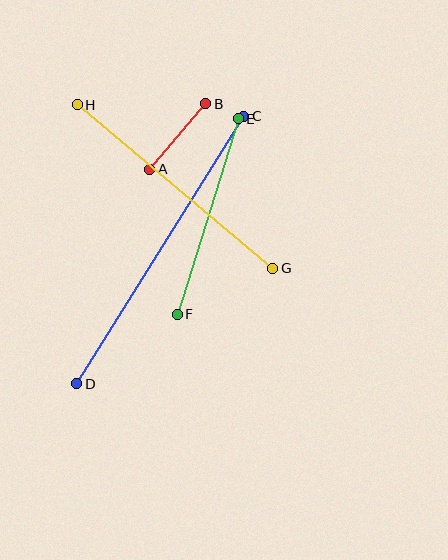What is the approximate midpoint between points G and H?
The midpoint is at approximately (175, 187) pixels.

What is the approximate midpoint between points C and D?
The midpoint is at approximately (160, 250) pixels.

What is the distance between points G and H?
The distance is approximately 255 pixels.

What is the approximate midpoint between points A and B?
The midpoint is at approximately (178, 136) pixels.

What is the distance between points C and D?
The distance is approximately 316 pixels.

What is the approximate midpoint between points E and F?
The midpoint is at approximately (208, 216) pixels.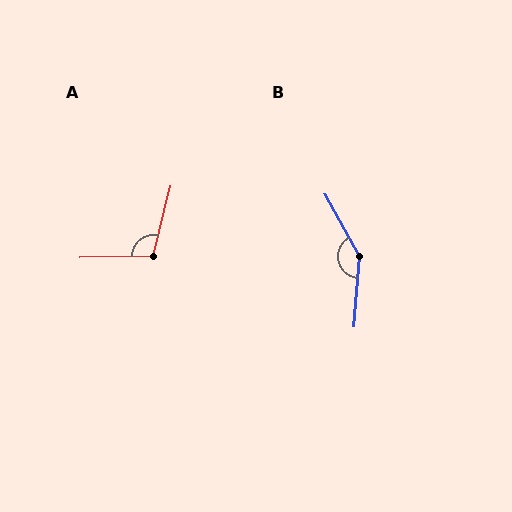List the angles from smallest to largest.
A (105°), B (147°).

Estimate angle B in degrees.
Approximately 147 degrees.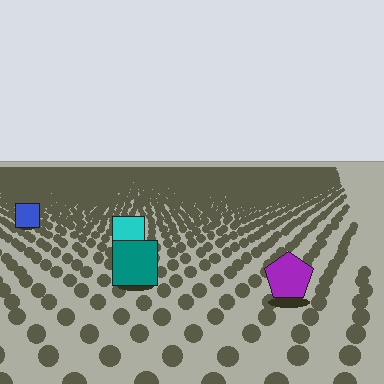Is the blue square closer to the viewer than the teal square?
No. The teal square is closer — you can tell from the texture gradient: the ground texture is coarser near it.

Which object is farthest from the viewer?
The blue square is farthest from the viewer. It appears smaller and the ground texture around it is denser.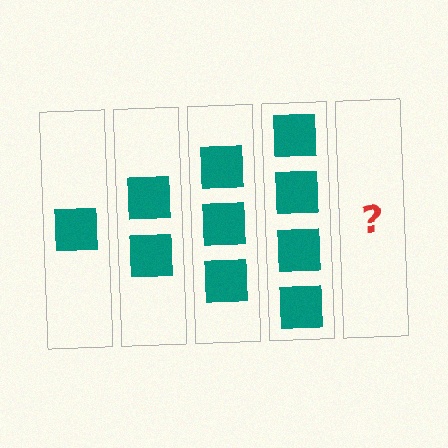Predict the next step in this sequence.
The next step is 5 squares.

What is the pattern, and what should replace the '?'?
The pattern is that each step adds one more square. The '?' should be 5 squares.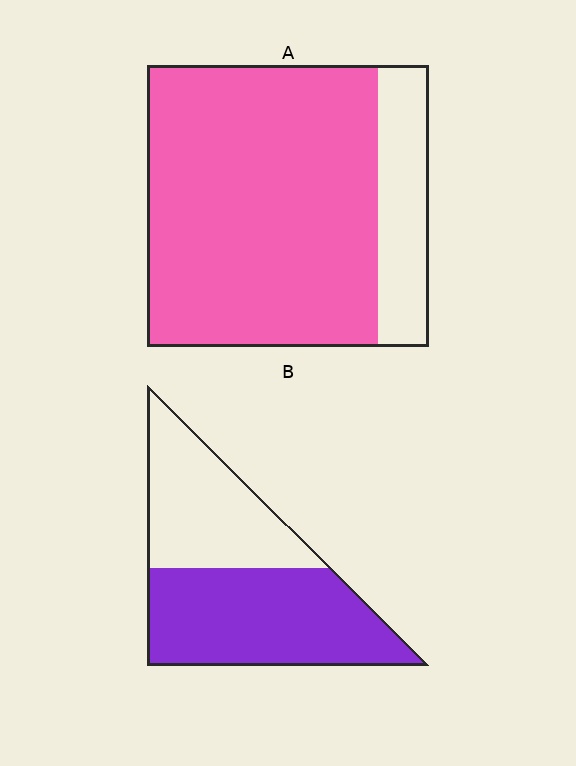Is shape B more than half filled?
Yes.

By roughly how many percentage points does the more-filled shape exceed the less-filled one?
By roughly 25 percentage points (A over B).